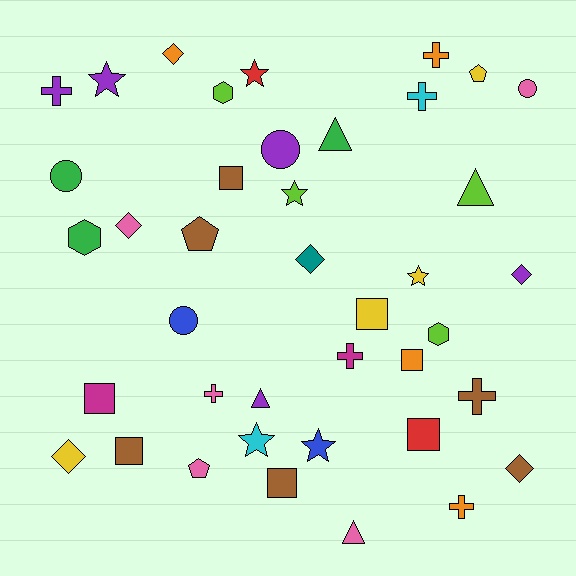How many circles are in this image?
There are 4 circles.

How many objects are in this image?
There are 40 objects.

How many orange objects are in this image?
There are 4 orange objects.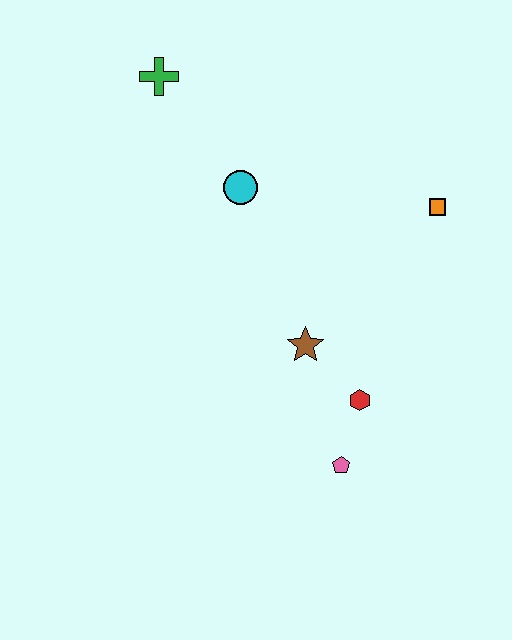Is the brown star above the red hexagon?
Yes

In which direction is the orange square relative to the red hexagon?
The orange square is above the red hexagon.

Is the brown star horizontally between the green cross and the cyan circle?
No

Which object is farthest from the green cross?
The pink pentagon is farthest from the green cross.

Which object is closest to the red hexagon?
The pink pentagon is closest to the red hexagon.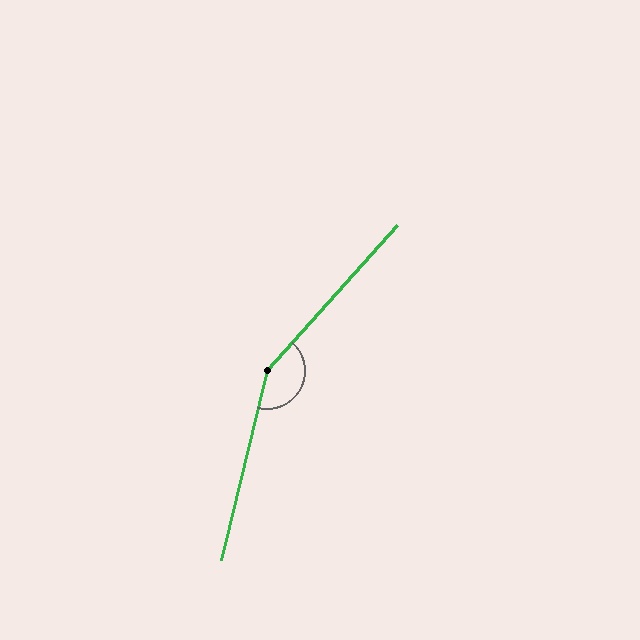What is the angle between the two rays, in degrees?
Approximately 152 degrees.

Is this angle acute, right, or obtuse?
It is obtuse.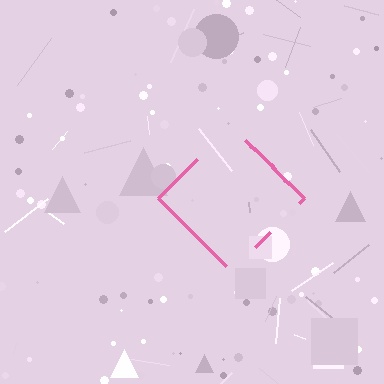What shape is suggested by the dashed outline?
The dashed outline suggests a diamond.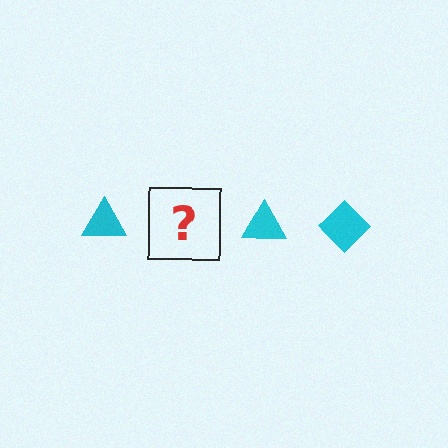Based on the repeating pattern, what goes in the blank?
The blank should be a cyan diamond.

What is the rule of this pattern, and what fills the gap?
The rule is that the pattern cycles through triangle, diamond shapes in cyan. The gap should be filled with a cyan diamond.